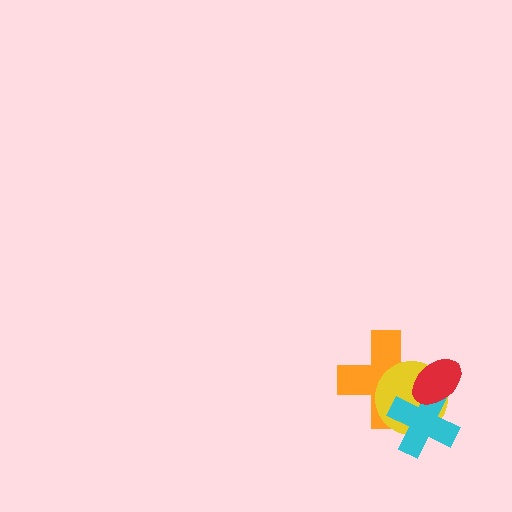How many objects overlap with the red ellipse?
3 objects overlap with the red ellipse.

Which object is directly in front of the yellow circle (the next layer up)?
The cyan cross is directly in front of the yellow circle.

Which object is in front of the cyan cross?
The red ellipse is in front of the cyan cross.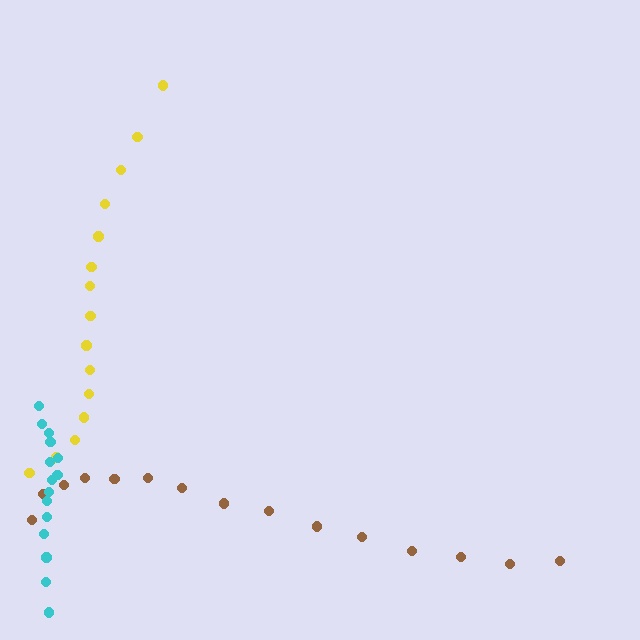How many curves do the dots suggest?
There are 3 distinct paths.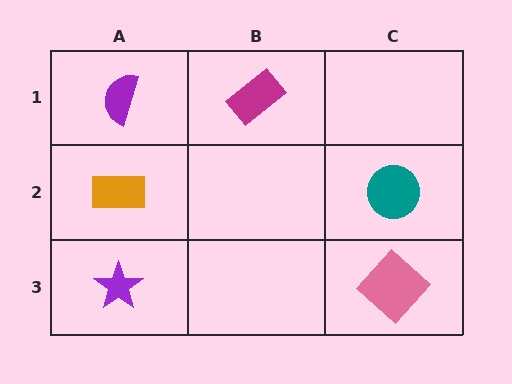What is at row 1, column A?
A purple semicircle.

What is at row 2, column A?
An orange rectangle.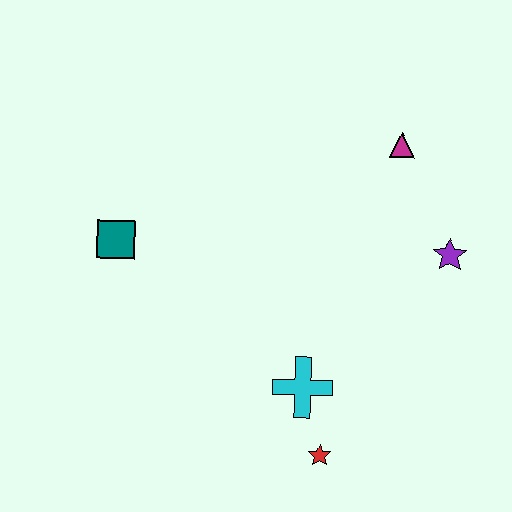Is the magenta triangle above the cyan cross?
Yes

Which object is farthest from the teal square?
The purple star is farthest from the teal square.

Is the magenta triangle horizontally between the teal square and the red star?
No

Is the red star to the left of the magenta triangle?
Yes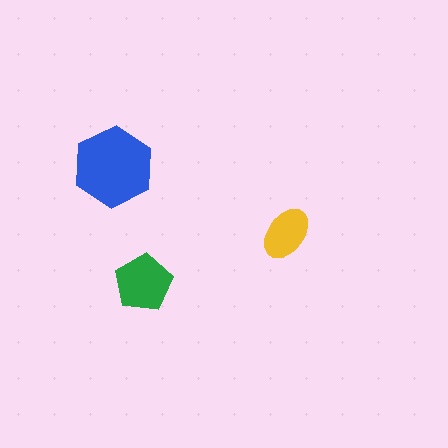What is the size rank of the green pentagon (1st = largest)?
2nd.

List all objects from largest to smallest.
The blue hexagon, the green pentagon, the yellow ellipse.